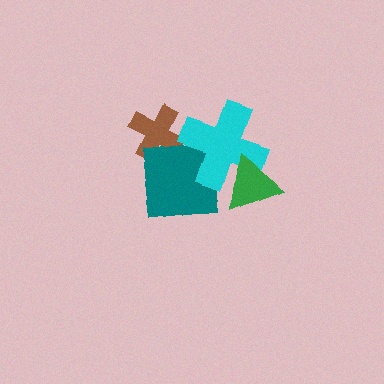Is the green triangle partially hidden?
No, no other shape covers it.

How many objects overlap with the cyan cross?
2 objects overlap with the cyan cross.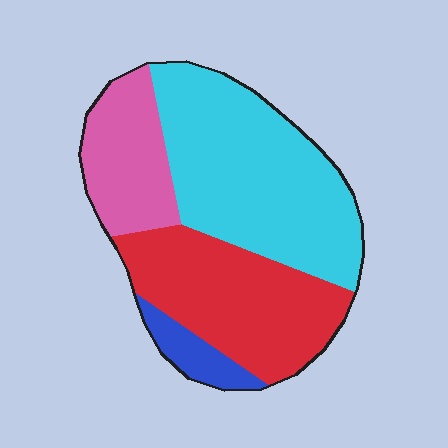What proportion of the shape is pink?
Pink takes up about one sixth (1/6) of the shape.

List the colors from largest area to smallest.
From largest to smallest: cyan, red, pink, blue.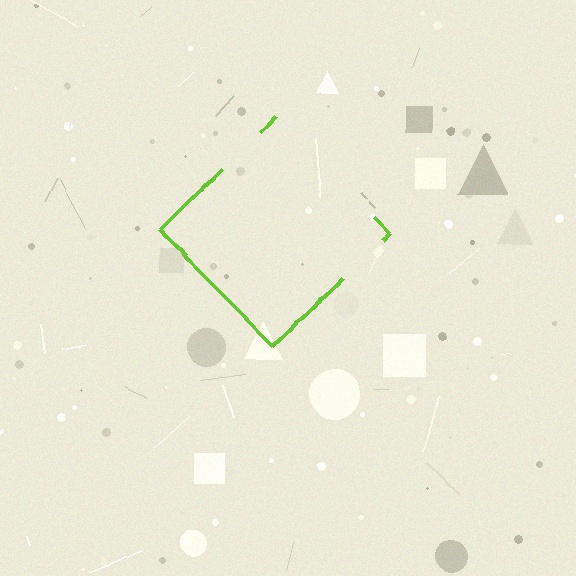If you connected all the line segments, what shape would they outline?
They would outline a diamond.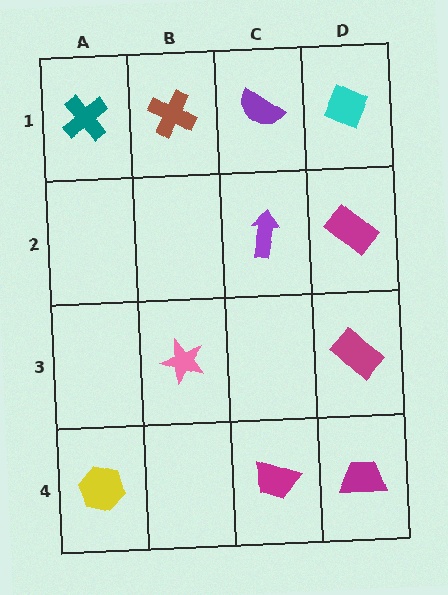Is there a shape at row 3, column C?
No, that cell is empty.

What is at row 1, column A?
A teal cross.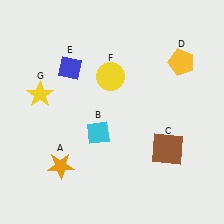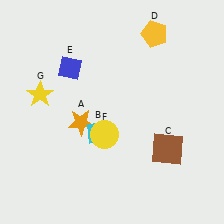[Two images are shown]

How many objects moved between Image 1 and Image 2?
3 objects moved between the two images.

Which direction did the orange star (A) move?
The orange star (A) moved up.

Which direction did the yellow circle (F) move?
The yellow circle (F) moved down.